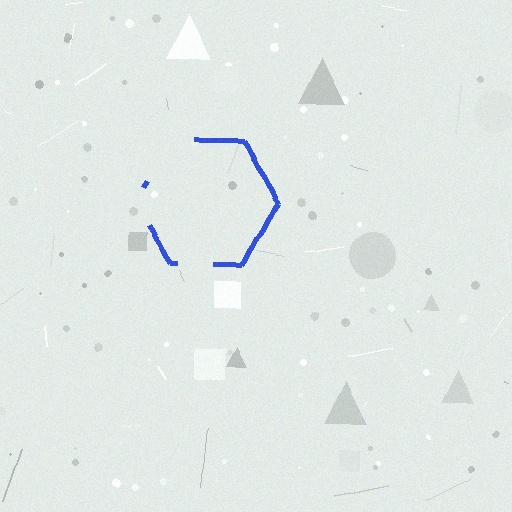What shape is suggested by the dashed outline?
The dashed outline suggests a hexagon.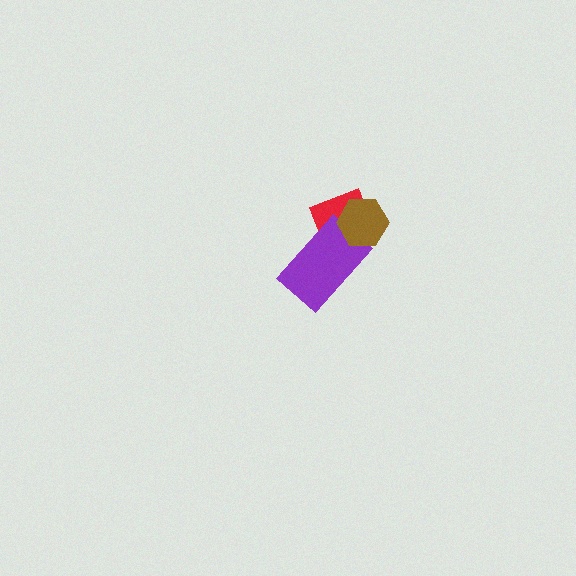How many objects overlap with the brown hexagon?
2 objects overlap with the brown hexagon.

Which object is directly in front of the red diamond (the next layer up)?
The purple rectangle is directly in front of the red diamond.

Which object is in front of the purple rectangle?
The brown hexagon is in front of the purple rectangle.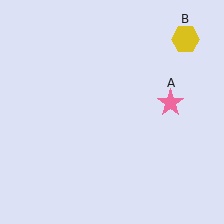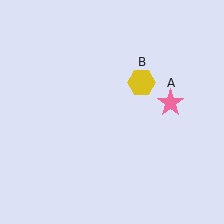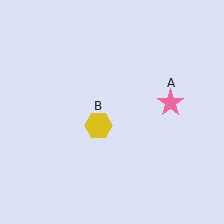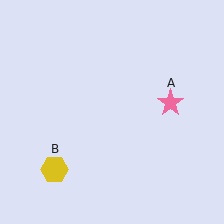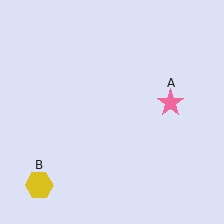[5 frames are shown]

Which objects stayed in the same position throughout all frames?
Pink star (object A) remained stationary.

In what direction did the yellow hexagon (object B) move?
The yellow hexagon (object B) moved down and to the left.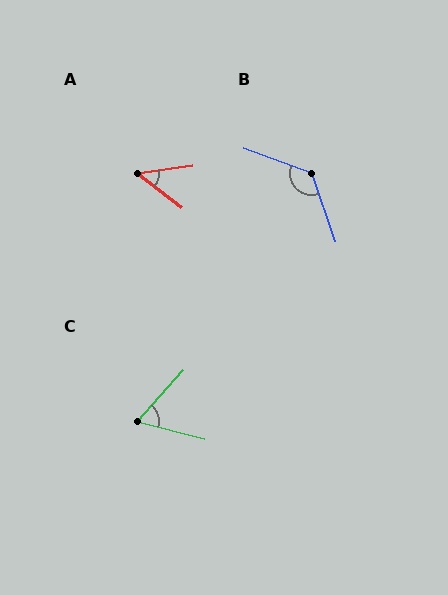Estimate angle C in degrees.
Approximately 63 degrees.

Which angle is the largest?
B, at approximately 130 degrees.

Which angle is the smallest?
A, at approximately 46 degrees.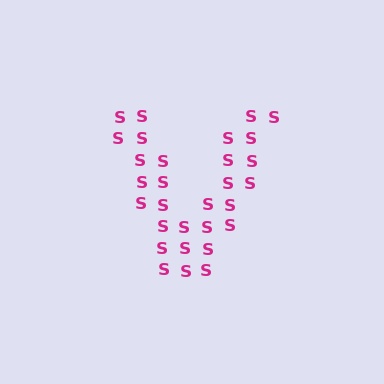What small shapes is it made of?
It is made of small letter S's.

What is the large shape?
The large shape is the letter V.